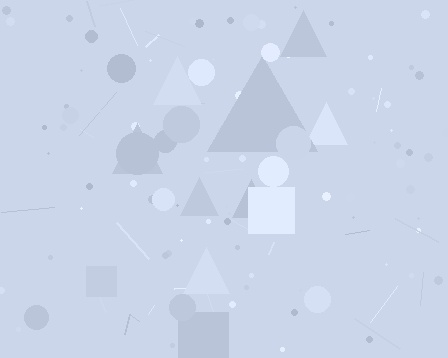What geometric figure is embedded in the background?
A triangle is embedded in the background.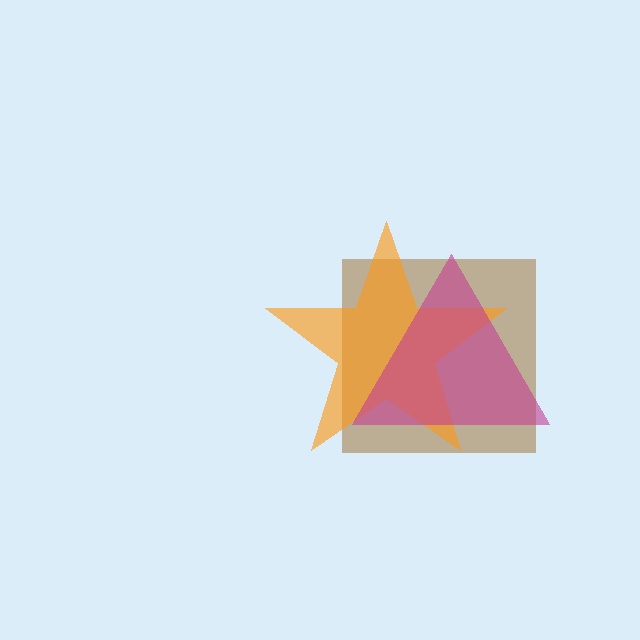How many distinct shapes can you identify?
There are 3 distinct shapes: a brown square, an orange star, a magenta triangle.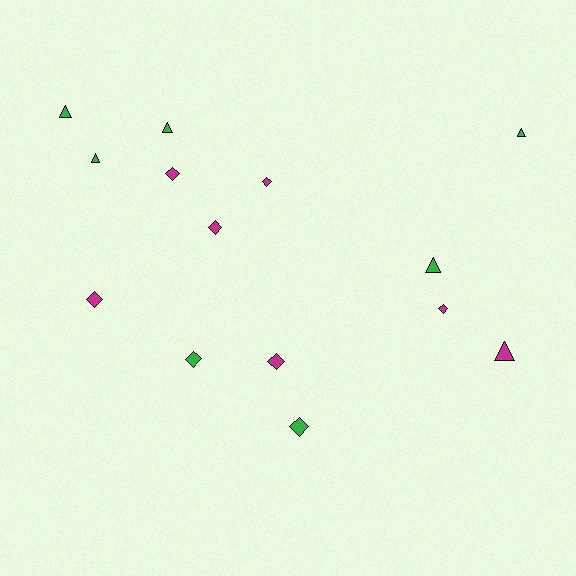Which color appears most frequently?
Green, with 7 objects.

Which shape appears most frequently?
Diamond, with 8 objects.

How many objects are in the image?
There are 14 objects.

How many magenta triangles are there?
There is 1 magenta triangle.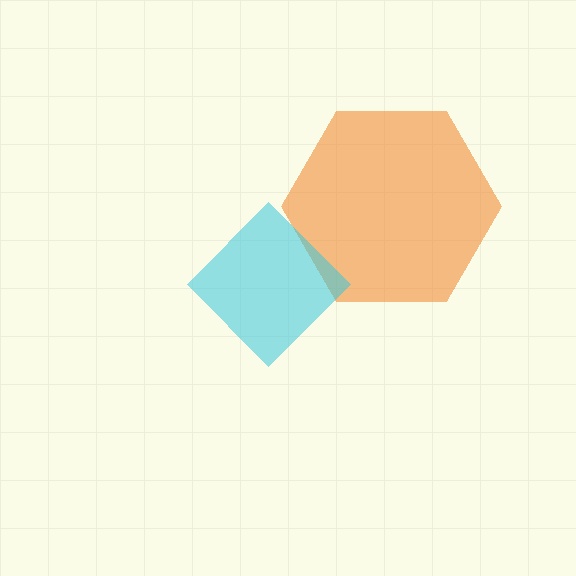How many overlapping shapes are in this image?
There are 2 overlapping shapes in the image.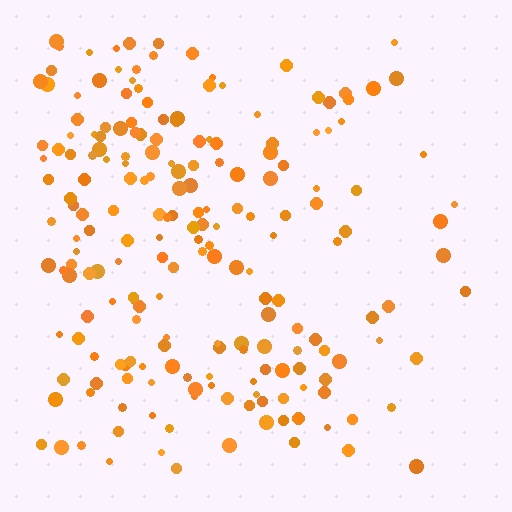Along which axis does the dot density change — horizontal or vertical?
Horizontal.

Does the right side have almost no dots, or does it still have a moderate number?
Still a moderate number, just noticeably fewer than the left.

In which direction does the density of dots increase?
From right to left, with the left side densest.